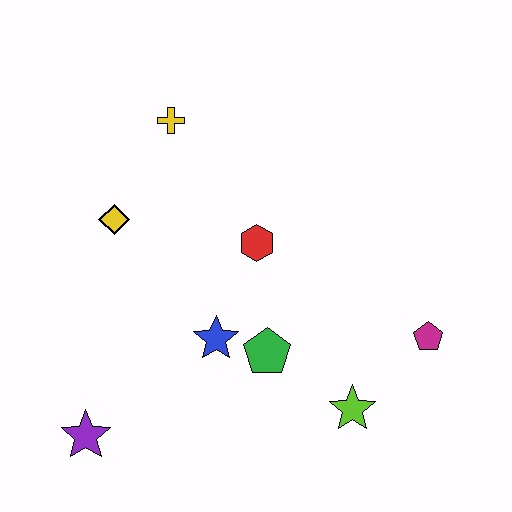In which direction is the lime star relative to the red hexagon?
The lime star is below the red hexagon.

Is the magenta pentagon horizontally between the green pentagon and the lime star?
No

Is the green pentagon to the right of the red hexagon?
Yes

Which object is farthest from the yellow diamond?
The magenta pentagon is farthest from the yellow diamond.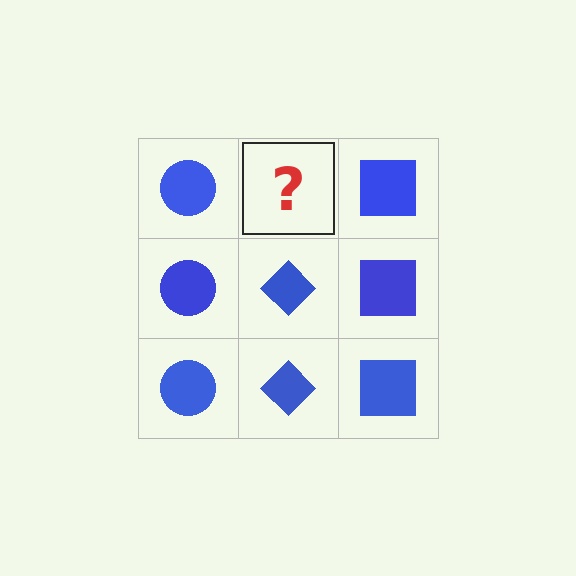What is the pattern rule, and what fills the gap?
The rule is that each column has a consistent shape. The gap should be filled with a blue diamond.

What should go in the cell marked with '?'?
The missing cell should contain a blue diamond.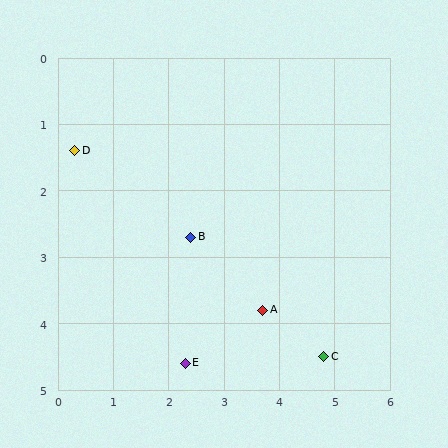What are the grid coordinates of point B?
Point B is at approximately (2.4, 2.7).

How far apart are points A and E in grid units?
Points A and E are about 1.6 grid units apart.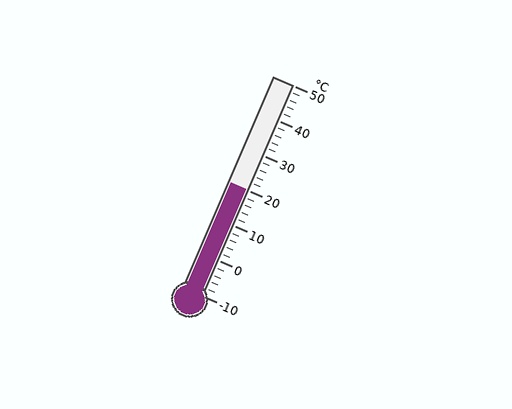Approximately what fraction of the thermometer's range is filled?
The thermometer is filled to approximately 50% of its range.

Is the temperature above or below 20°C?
The temperature is at 20°C.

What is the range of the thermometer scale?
The thermometer scale ranges from -10°C to 50°C.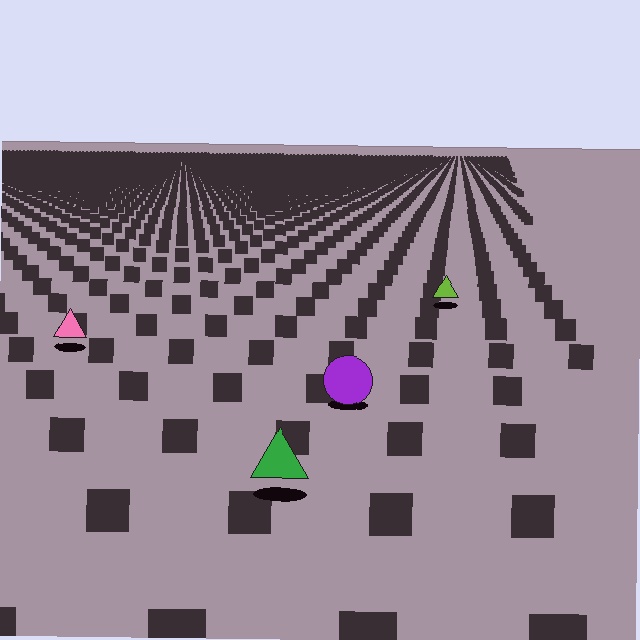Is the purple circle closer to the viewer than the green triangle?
No. The green triangle is closer — you can tell from the texture gradient: the ground texture is coarser near it.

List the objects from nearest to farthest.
From nearest to farthest: the green triangle, the purple circle, the pink triangle, the lime triangle.